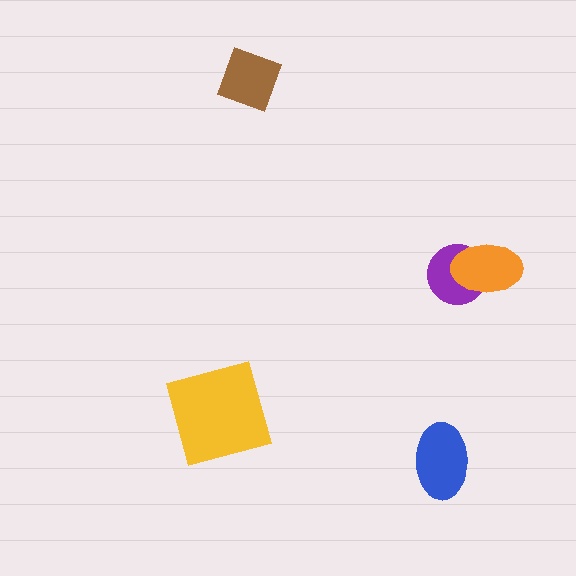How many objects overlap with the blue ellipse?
0 objects overlap with the blue ellipse.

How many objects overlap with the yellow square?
0 objects overlap with the yellow square.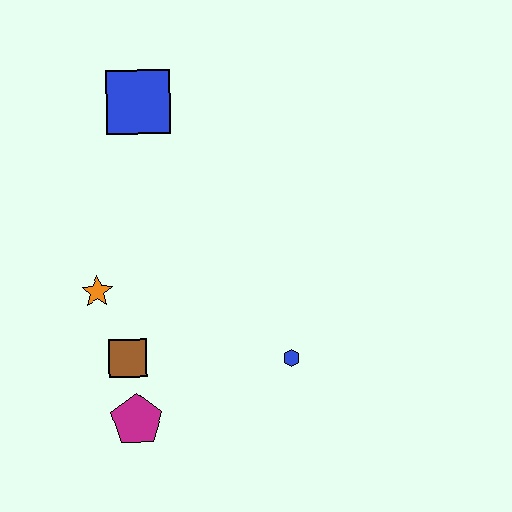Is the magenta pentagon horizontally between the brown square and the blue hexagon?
Yes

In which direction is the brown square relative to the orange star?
The brown square is below the orange star.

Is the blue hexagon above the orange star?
No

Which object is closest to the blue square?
The orange star is closest to the blue square.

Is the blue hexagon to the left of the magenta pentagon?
No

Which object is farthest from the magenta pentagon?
The blue square is farthest from the magenta pentagon.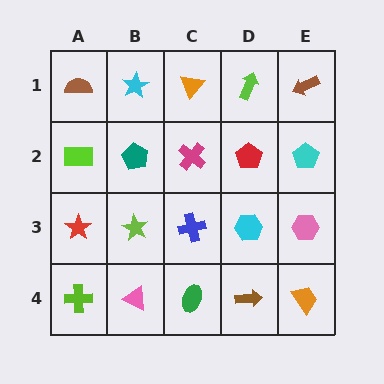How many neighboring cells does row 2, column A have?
3.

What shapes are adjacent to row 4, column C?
A blue cross (row 3, column C), a pink triangle (row 4, column B), a brown arrow (row 4, column D).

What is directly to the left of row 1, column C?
A cyan star.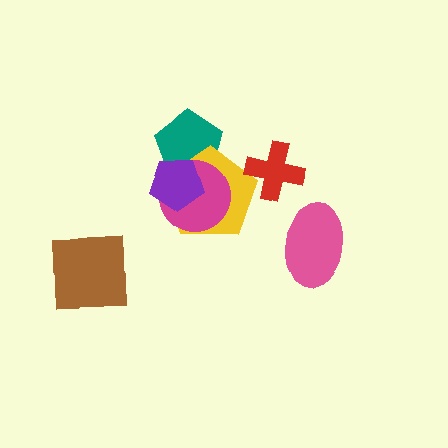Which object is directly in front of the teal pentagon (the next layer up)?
The yellow pentagon is directly in front of the teal pentagon.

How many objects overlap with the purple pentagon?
3 objects overlap with the purple pentagon.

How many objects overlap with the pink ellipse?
0 objects overlap with the pink ellipse.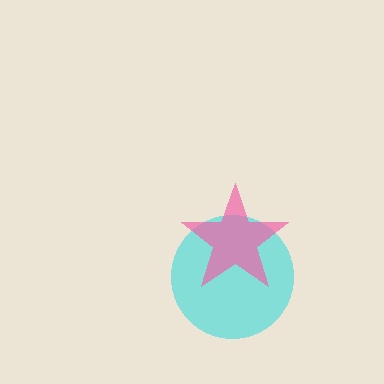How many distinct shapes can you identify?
There are 2 distinct shapes: a cyan circle, a pink star.